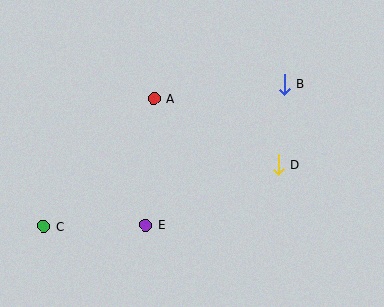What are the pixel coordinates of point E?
Point E is at (146, 225).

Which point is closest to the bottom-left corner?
Point C is closest to the bottom-left corner.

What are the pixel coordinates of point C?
Point C is at (44, 226).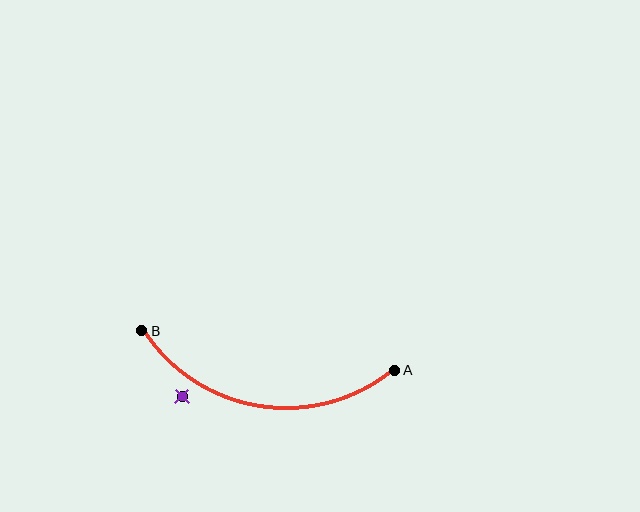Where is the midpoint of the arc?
The arc midpoint is the point on the curve farthest from the straight line joining A and B. It sits below that line.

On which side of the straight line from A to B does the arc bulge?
The arc bulges below the straight line connecting A and B.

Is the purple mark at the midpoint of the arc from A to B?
No — the purple mark does not lie on the arc at all. It sits slightly outside the curve.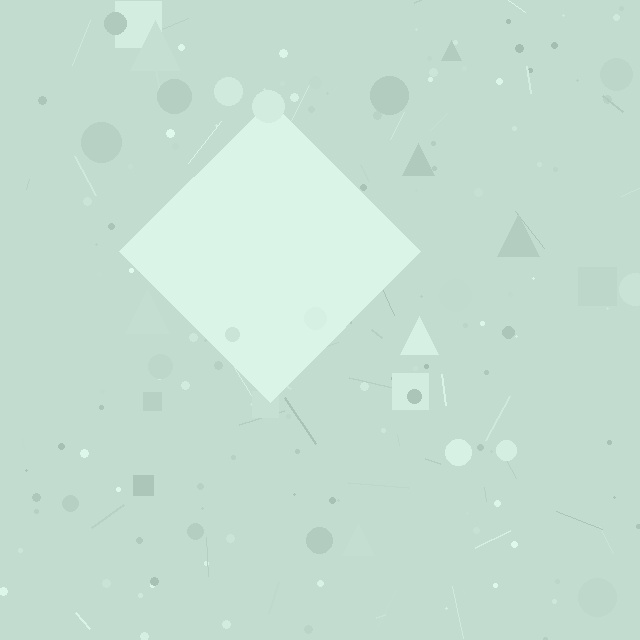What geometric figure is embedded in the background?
A diamond is embedded in the background.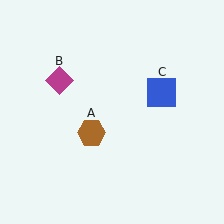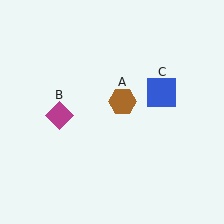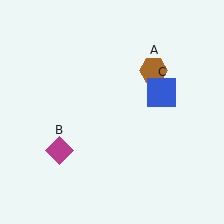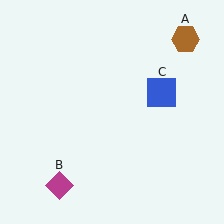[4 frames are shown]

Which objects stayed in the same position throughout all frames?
Blue square (object C) remained stationary.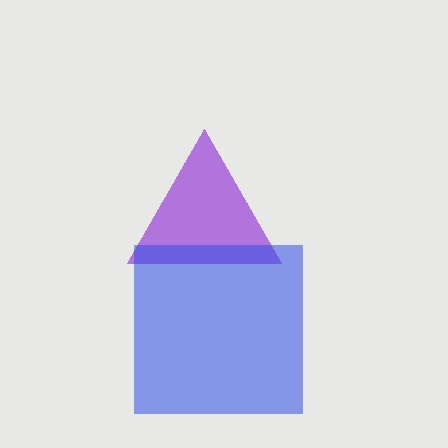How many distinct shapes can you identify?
There are 2 distinct shapes: a purple triangle, a blue square.